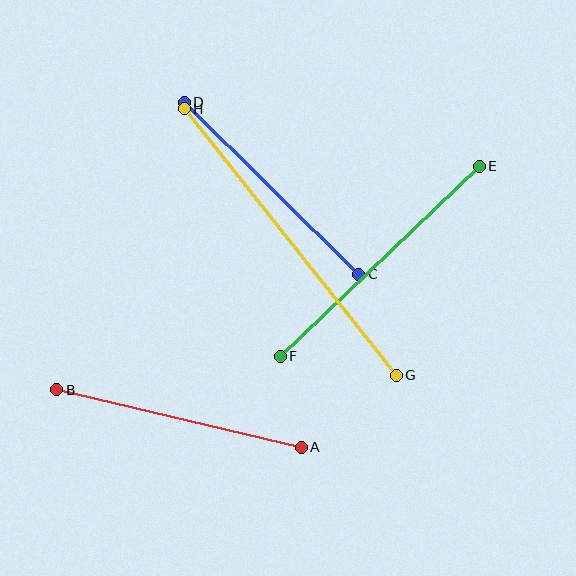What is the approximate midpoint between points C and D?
The midpoint is at approximately (271, 188) pixels.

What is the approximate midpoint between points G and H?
The midpoint is at approximately (290, 242) pixels.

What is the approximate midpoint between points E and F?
The midpoint is at approximately (380, 261) pixels.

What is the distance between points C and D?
The distance is approximately 245 pixels.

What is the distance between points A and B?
The distance is approximately 251 pixels.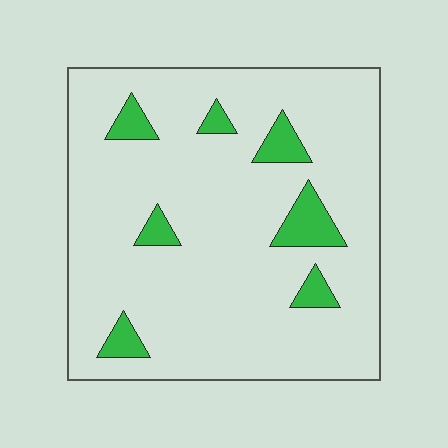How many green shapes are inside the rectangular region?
7.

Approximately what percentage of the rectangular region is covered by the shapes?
Approximately 10%.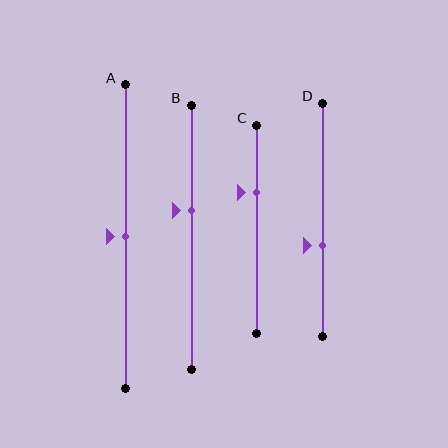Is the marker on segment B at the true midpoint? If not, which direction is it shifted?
No, the marker on segment B is shifted upward by about 10% of the segment length.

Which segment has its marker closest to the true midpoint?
Segment A has its marker closest to the true midpoint.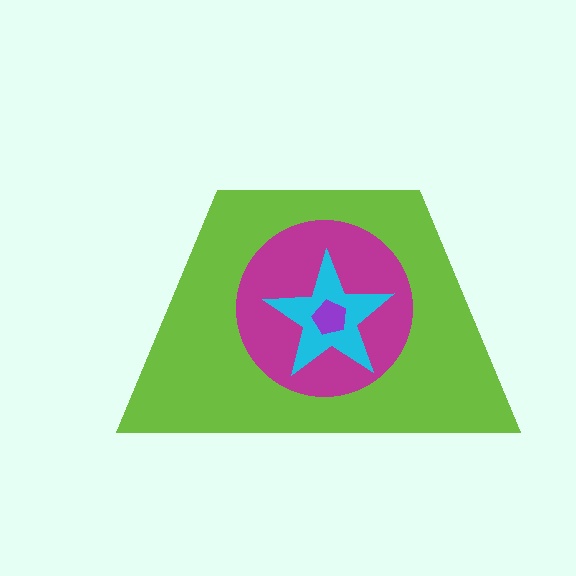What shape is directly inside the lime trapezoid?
The magenta circle.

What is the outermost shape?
The lime trapezoid.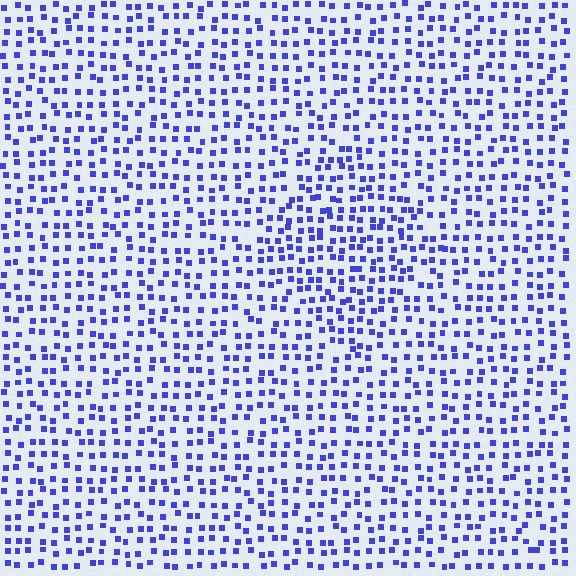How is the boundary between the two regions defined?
The boundary is defined by a change in element density (approximately 1.4x ratio). All elements are the same color, size, and shape.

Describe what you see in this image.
The image contains small blue elements arranged at two different densities. A diamond-shaped region is visible where the elements are more densely packed than the surrounding area.